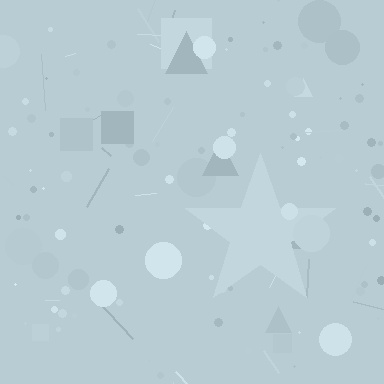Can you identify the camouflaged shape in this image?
The camouflaged shape is a star.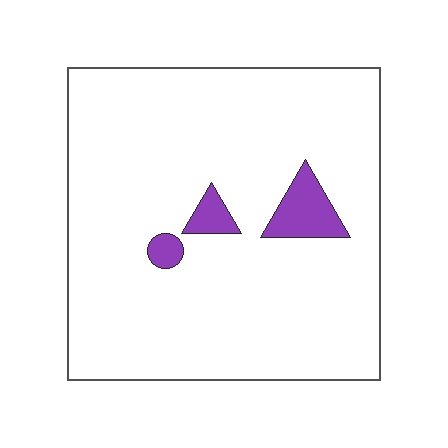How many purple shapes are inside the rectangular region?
3.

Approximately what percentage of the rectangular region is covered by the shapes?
Approximately 5%.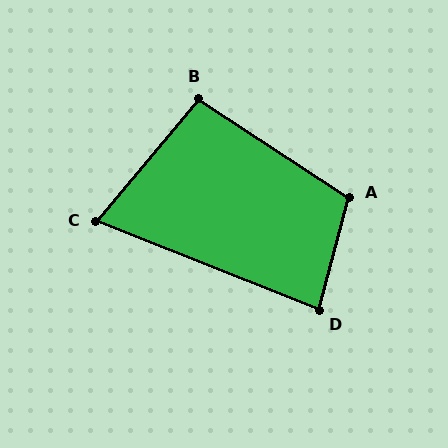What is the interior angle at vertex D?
Approximately 83 degrees (acute).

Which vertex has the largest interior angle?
A, at approximately 108 degrees.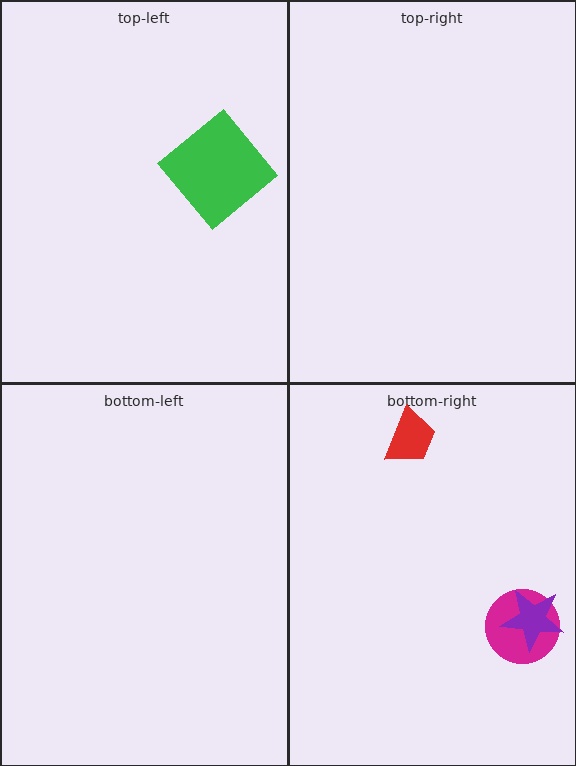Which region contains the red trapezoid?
The bottom-right region.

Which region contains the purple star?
The bottom-right region.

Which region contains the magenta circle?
The bottom-right region.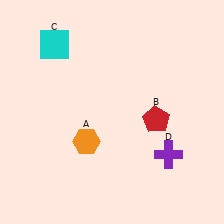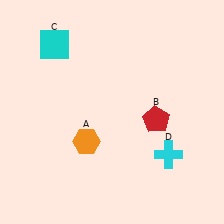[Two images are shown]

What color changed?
The cross (D) changed from purple in Image 1 to cyan in Image 2.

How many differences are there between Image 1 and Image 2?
There is 1 difference between the two images.